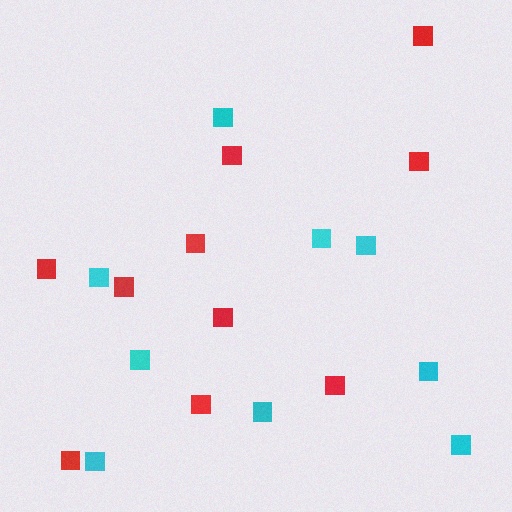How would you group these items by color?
There are 2 groups: one group of red squares (10) and one group of cyan squares (9).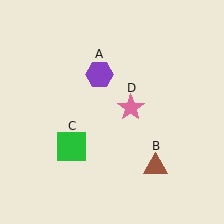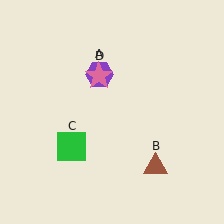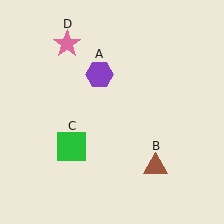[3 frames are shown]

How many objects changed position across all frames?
1 object changed position: pink star (object D).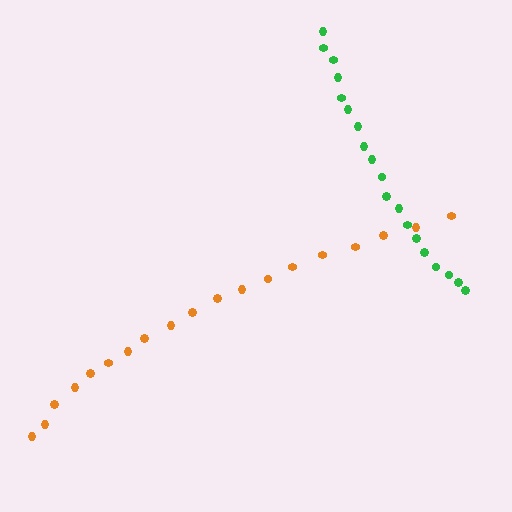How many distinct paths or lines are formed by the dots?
There are 2 distinct paths.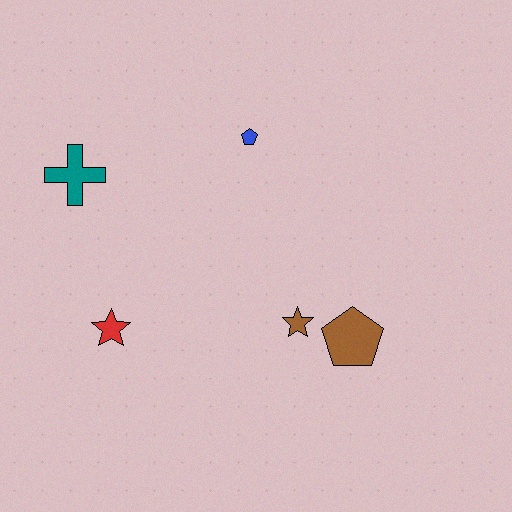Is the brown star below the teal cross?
Yes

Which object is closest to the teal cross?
The red star is closest to the teal cross.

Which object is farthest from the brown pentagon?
The teal cross is farthest from the brown pentagon.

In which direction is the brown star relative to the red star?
The brown star is to the right of the red star.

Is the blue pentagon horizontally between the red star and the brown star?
Yes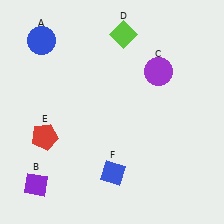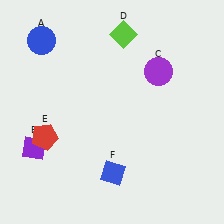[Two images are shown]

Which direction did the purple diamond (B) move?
The purple diamond (B) moved up.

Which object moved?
The purple diamond (B) moved up.